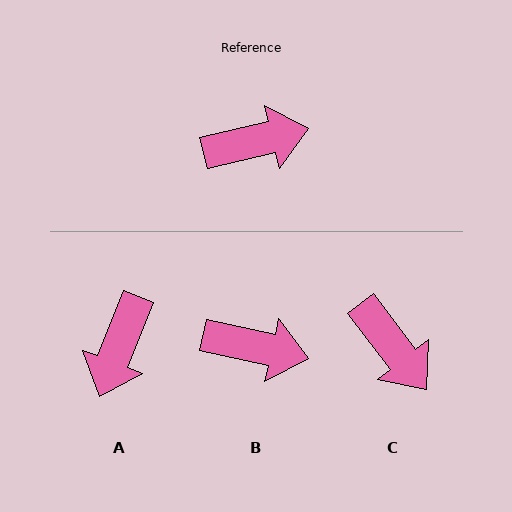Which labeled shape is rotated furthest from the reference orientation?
A, about 124 degrees away.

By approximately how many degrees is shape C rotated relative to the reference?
Approximately 66 degrees clockwise.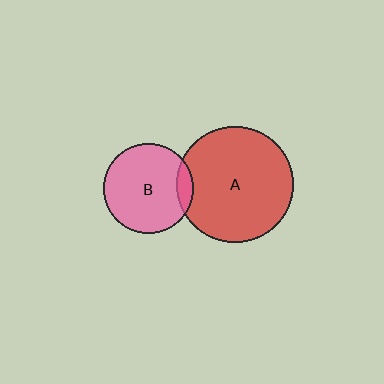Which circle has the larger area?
Circle A (red).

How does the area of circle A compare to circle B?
Approximately 1.7 times.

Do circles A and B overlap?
Yes.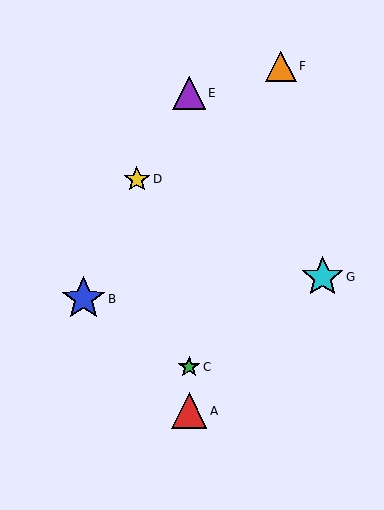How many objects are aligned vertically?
3 objects (A, C, E) are aligned vertically.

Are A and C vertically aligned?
Yes, both are at x≈189.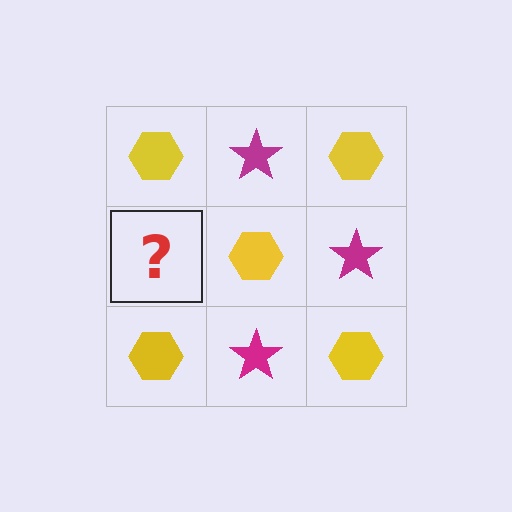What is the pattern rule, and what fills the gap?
The rule is that it alternates yellow hexagon and magenta star in a checkerboard pattern. The gap should be filled with a magenta star.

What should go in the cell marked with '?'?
The missing cell should contain a magenta star.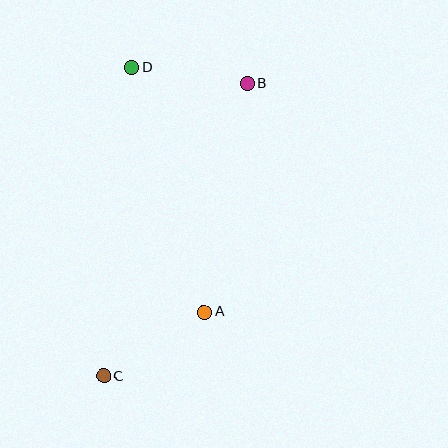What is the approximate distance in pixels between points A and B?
The distance between A and B is approximately 232 pixels.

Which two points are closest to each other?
Points B and D are closest to each other.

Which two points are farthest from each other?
Points B and C are farthest from each other.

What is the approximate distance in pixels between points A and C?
The distance between A and C is approximately 119 pixels.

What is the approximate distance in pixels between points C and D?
The distance between C and D is approximately 309 pixels.